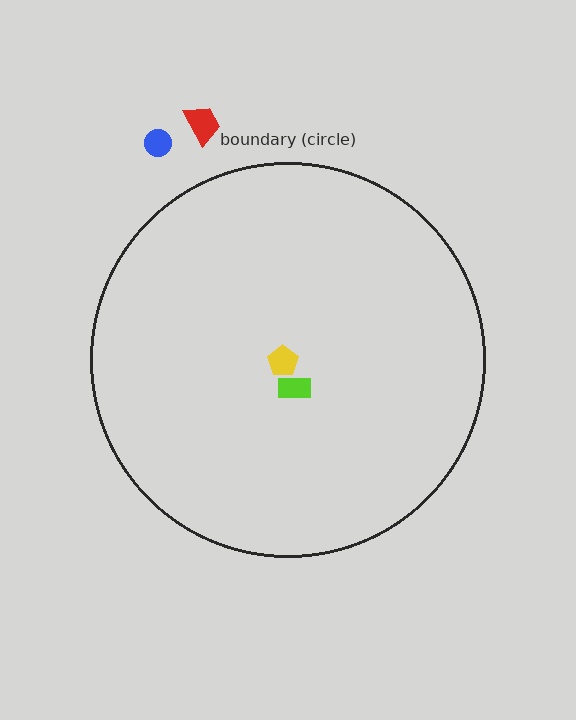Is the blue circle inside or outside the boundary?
Outside.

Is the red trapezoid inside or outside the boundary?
Outside.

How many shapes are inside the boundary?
2 inside, 2 outside.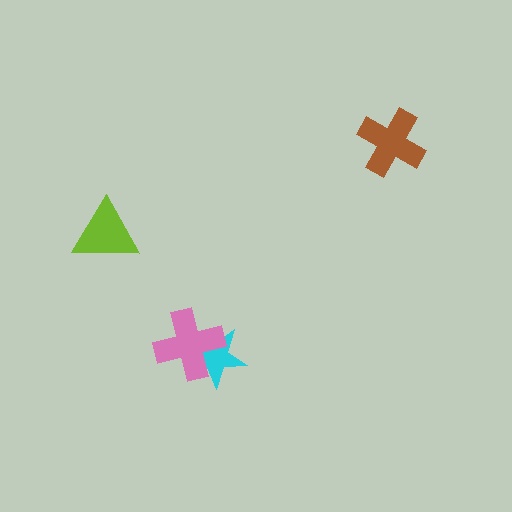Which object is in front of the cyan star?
The pink cross is in front of the cyan star.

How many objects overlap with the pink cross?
1 object overlaps with the pink cross.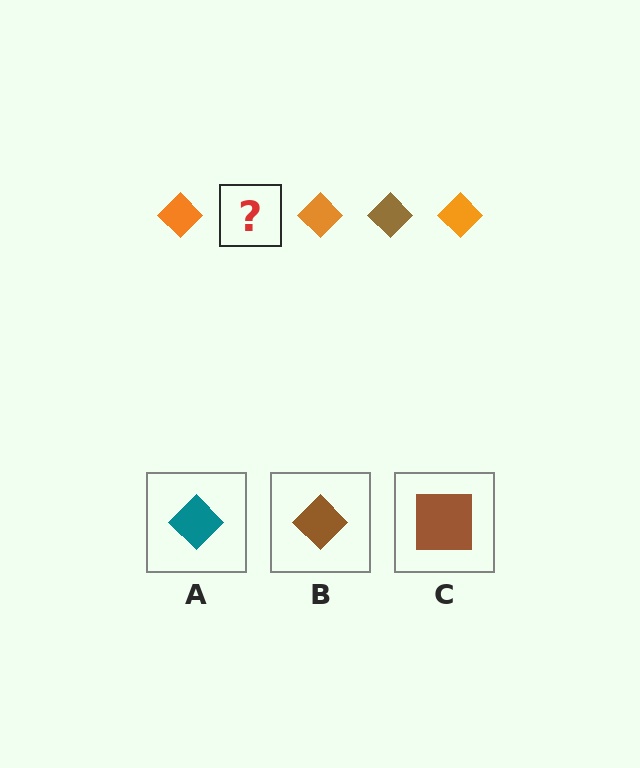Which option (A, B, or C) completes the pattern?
B.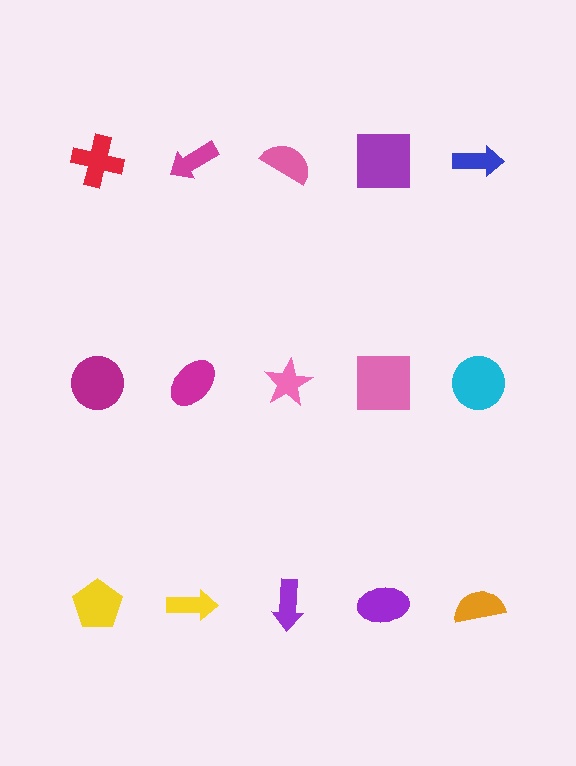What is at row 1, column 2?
A magenta arrow.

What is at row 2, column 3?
A pink star.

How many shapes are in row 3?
5 shapes.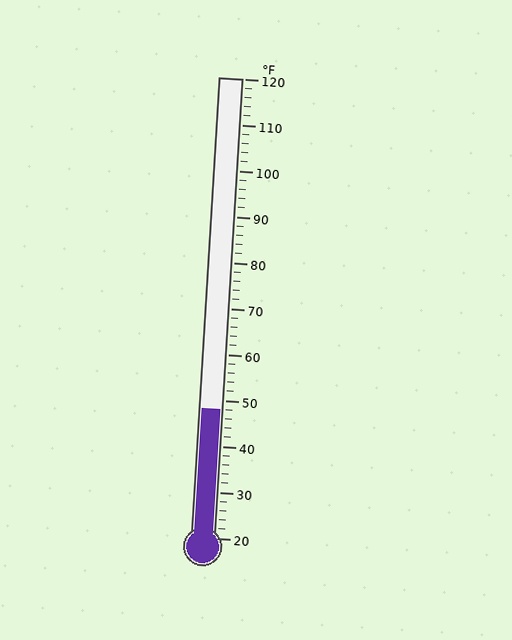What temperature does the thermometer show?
The thermometer shows approximately 48°F.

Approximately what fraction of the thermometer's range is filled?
The thermometer is filled to approximately 30% of its range.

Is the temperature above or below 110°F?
The temperature is below 110°F.